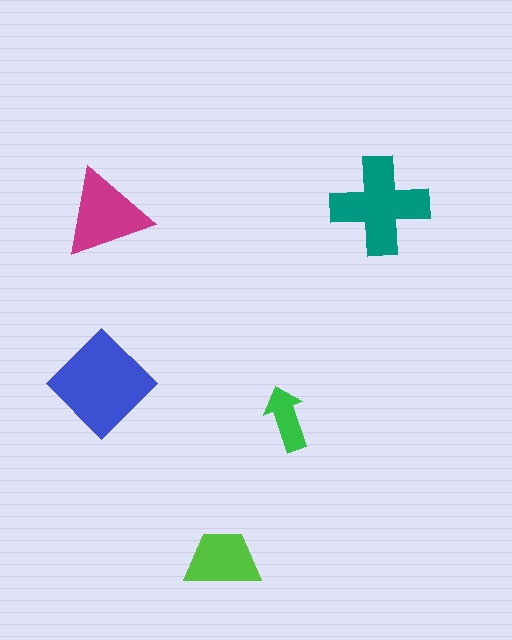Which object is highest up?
The teal cross is topmost.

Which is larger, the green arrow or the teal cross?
The teal cross.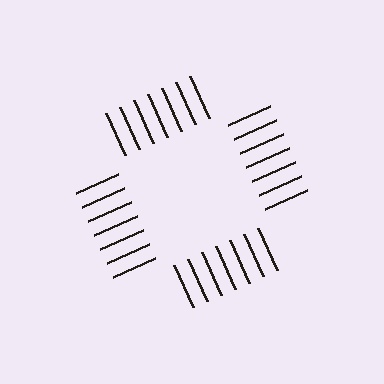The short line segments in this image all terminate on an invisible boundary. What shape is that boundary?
An illusory square — the line segments terminate on its edges but no continuous stroke is drawn.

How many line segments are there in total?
28 — 7 along each of the 4 edges.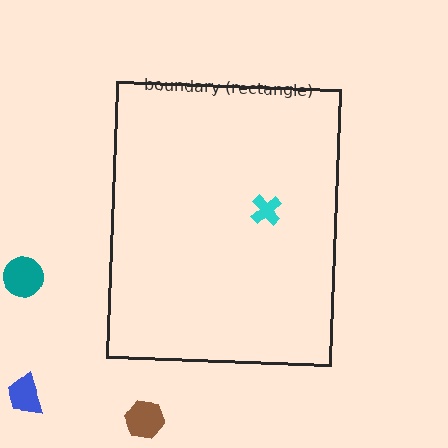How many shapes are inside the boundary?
1 inside, 3 outside.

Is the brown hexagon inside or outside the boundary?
Outside.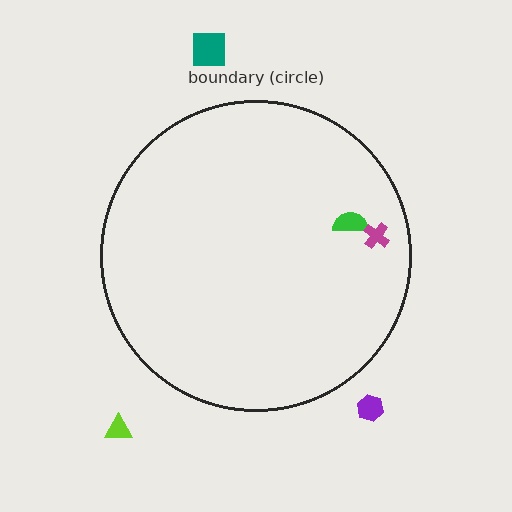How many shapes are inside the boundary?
2 inside, 3 outside.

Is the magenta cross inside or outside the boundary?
Inside.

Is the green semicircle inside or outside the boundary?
Inside.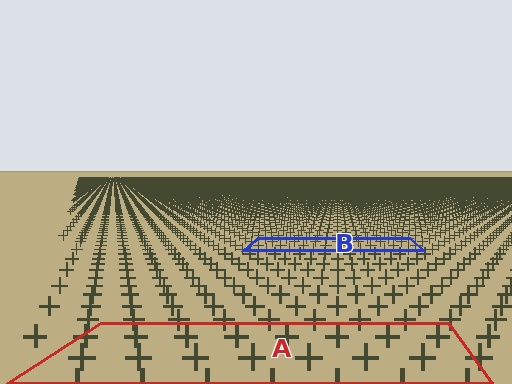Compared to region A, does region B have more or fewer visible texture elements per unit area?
Region B has more texture elements per unit area — they are packed more densely because it is farther away.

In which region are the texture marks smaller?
The texture marks are smaller in region B, because it is farther away.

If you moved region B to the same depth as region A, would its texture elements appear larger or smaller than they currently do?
They would appear larger. At a closer depth, the same texture elements are projected at a bigger on-screen size.